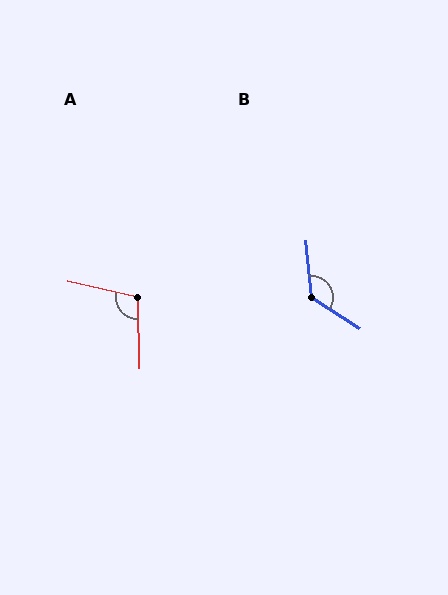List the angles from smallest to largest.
A (104°), B (128°).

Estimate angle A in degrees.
Approximately 104 degrees.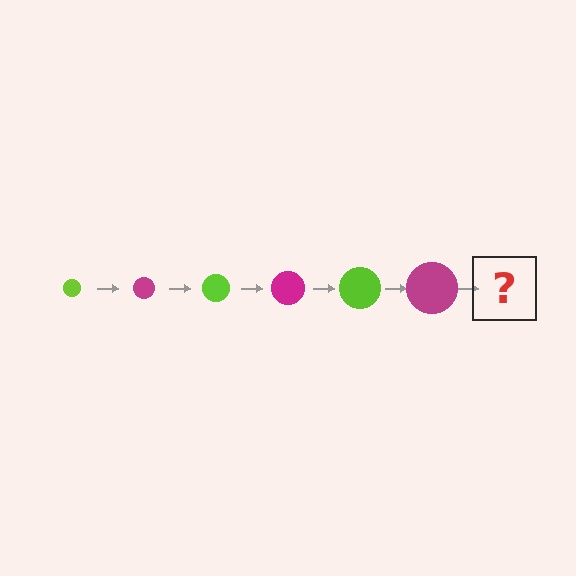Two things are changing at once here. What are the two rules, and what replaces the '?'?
The two rules are that the circle grows larger each step and the color cycles through lime and magenta. The '?' should be a lime circle, larger than the previous one.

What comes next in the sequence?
The next element should be a lime circle, larger than the previous one.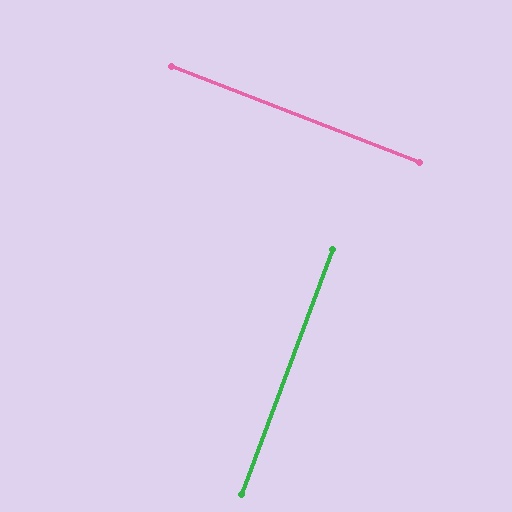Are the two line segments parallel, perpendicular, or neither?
Perpendicular — they meet at approximately 89°.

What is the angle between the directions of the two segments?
Approximately 89 degrees.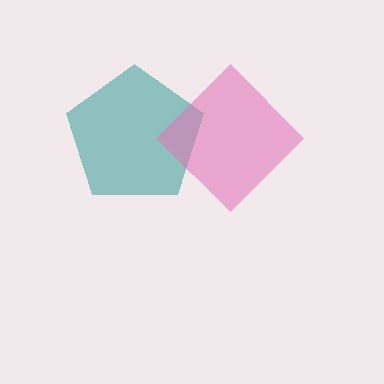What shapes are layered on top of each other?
The layered shapes are: a teal pentagon, a pink diamond.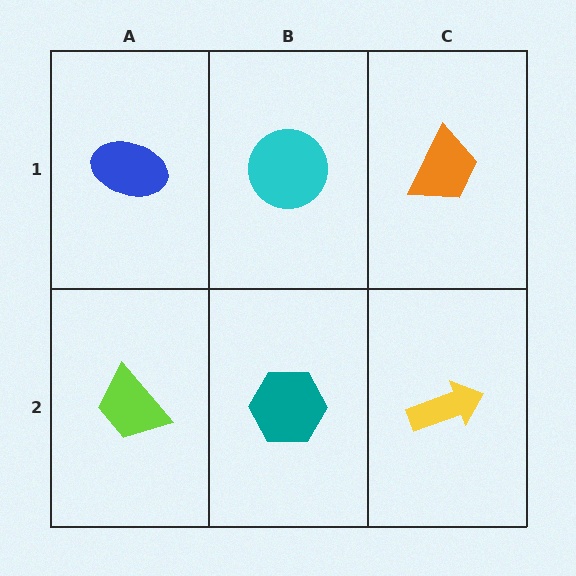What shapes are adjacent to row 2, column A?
A blue ellipse (row 1, column A), a teal hexagon (row 2, column B).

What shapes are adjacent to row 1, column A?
A lime trapezoid (row 2, column A), a cyan circle (row 1, column B).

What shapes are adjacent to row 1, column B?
A teal hexagon (row 2, column B), a blue ellipse (row 1, column A), an orange trapezoid (row 1, column C).